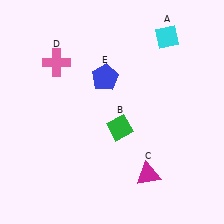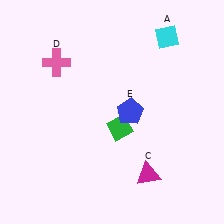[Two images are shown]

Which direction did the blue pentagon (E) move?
The blue pentagon (E) moved down.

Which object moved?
The blue pentagon (E) moved down.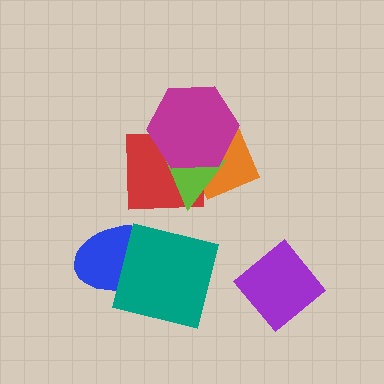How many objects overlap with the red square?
3 objects overlap with the red square.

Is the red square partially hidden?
Yes, it is partially covered by another shape.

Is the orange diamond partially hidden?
Yes, it is partially covered by another shape.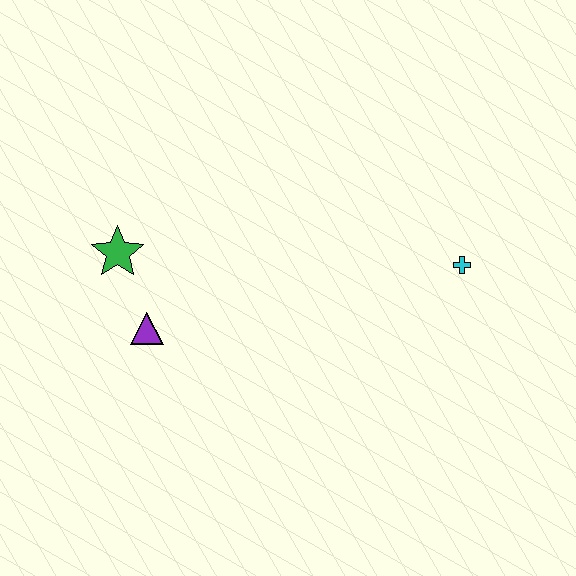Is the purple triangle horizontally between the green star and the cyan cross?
Yes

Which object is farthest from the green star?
The cyan cross is farthest from the green star.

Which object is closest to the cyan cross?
The purple triangle is closest to the cyan cross.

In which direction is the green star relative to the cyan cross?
The green star is to the left of the cyan cross.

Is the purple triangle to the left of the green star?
No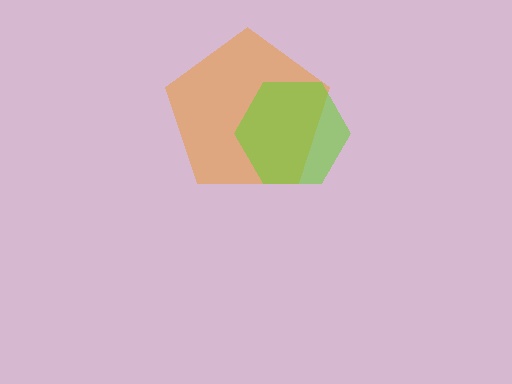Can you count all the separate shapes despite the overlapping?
Yes, there are 2 separate shapes.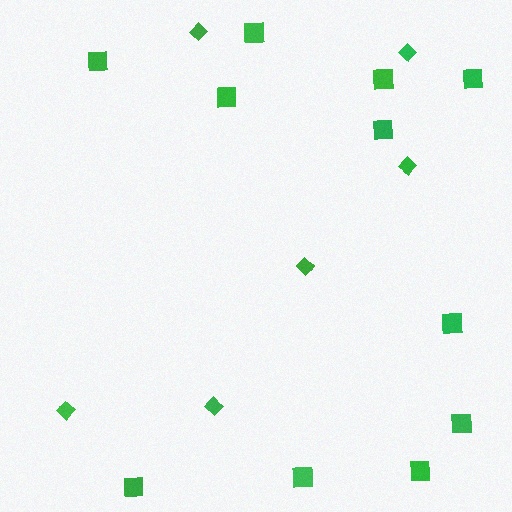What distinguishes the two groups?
There are 2 groups: one group of squares (11) and one group of diamonds (6).